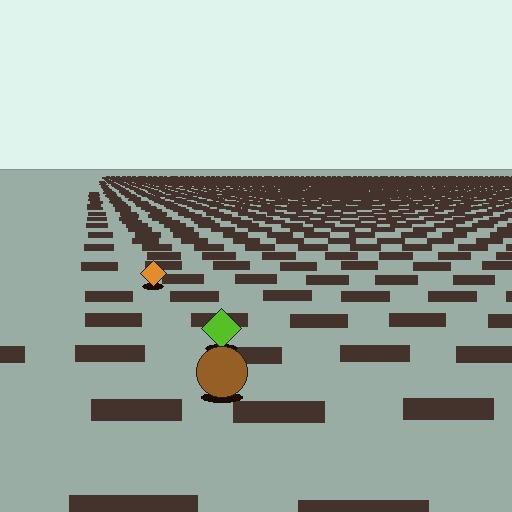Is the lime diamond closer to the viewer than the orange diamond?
Yes. The lime diamond is closer — you can tell from the texture gradient: the ground texture is coarser near it.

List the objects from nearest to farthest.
From nearest to farthest: the brown circle, the lime diamond, the orange diamond.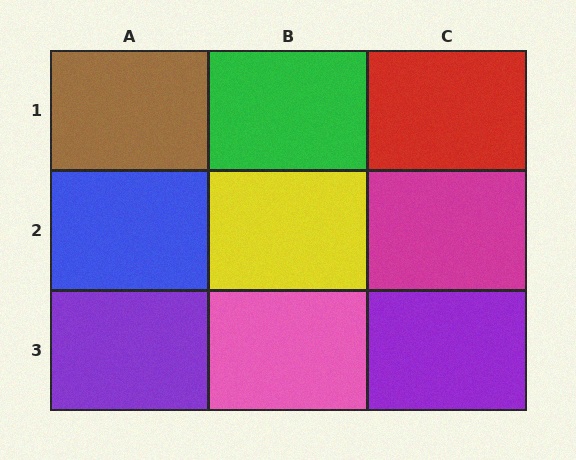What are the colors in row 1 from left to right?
Brown, green, red.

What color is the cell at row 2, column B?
Yellow.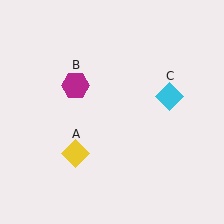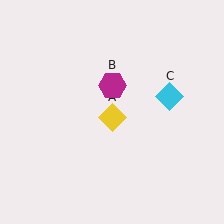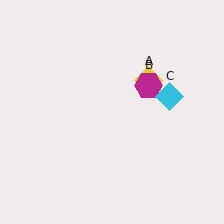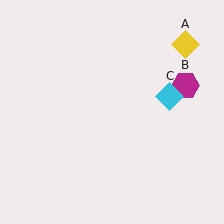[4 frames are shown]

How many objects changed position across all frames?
2 objects changed position: yellow diamond (object A), magenta hexagon (object B).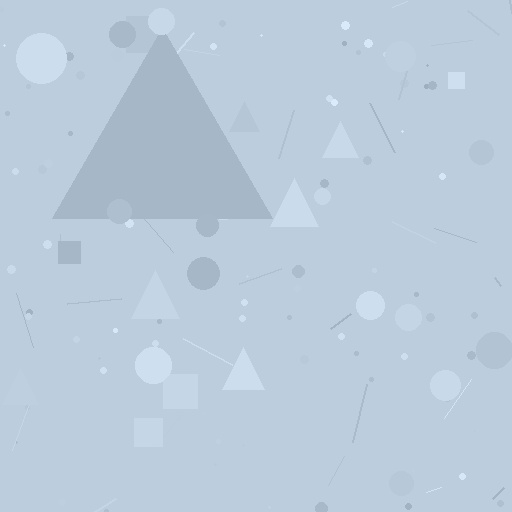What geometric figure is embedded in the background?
A triangle is embedded in the background.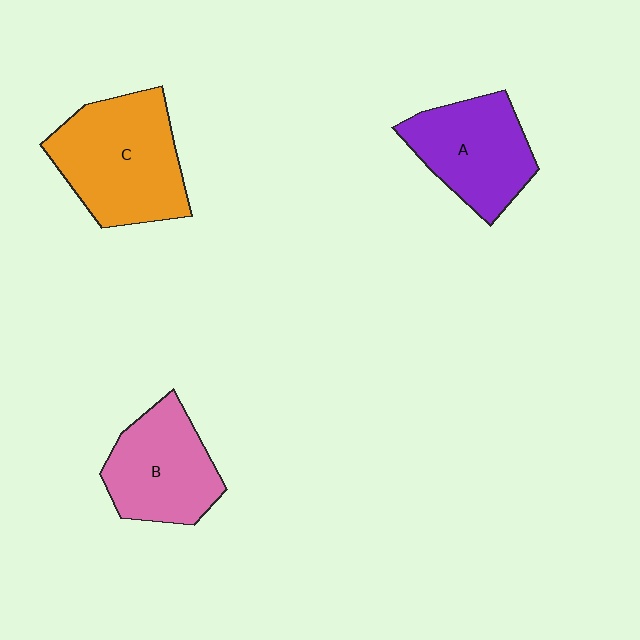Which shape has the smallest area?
Shape B (pink).